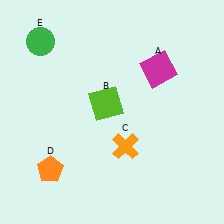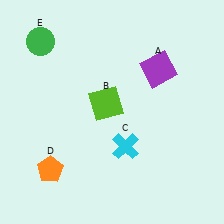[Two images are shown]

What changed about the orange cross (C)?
In Image 1, C is orange. In Image 2, it changed to cyan.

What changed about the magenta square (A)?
In Image 1, A is magenta. In Image 2, it changed to purple.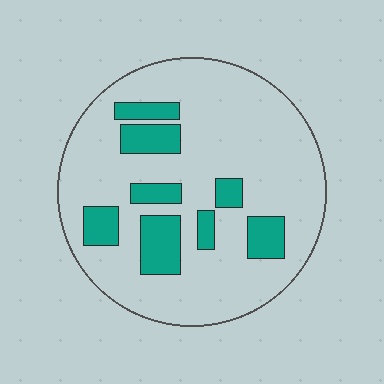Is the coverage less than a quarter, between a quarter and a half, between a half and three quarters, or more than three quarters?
Less than a quarter.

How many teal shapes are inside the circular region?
8.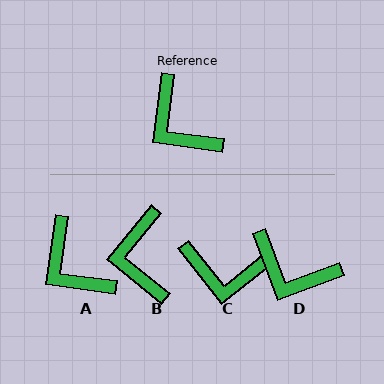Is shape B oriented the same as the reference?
No, it is off by about 31 degrees.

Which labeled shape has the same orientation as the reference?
A.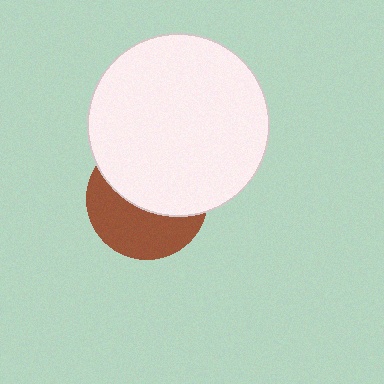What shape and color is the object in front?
The object in front is a white circle.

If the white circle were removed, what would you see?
You would see the complete brown circle.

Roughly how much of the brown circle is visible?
About half of it is visible (roughly 46%).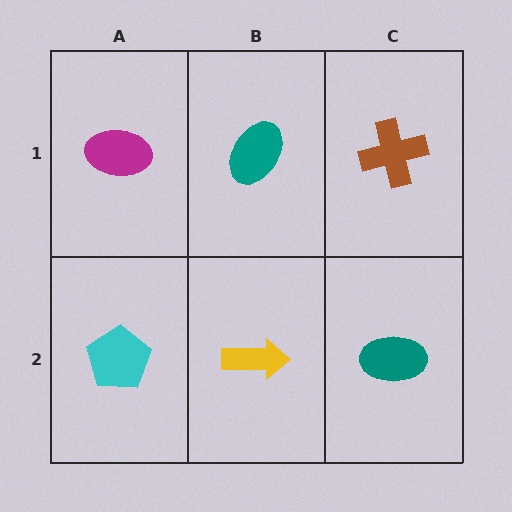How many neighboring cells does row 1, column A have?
2.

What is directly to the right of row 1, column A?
A teal ellipse.